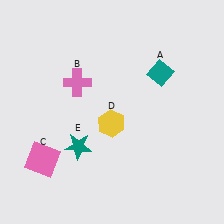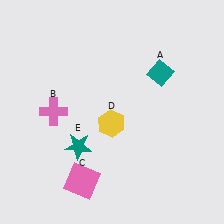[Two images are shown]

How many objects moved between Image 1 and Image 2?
2 objects moved between the two images.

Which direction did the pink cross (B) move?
The pink cross (B) moved down.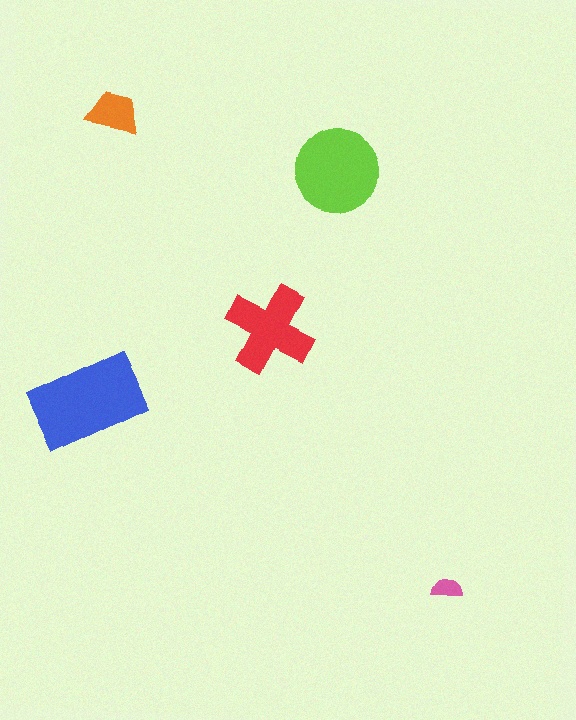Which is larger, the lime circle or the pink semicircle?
The lime circle.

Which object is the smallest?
The pink semicircle.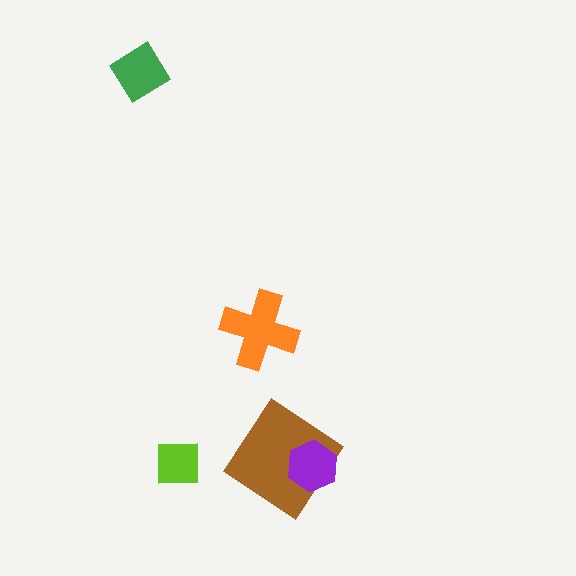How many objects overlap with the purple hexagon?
1 object overlaps with the purple hexagon.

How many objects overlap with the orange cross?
0 objects overlap with the orange cross.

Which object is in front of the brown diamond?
The purple hexagon is in front of the brown diamond.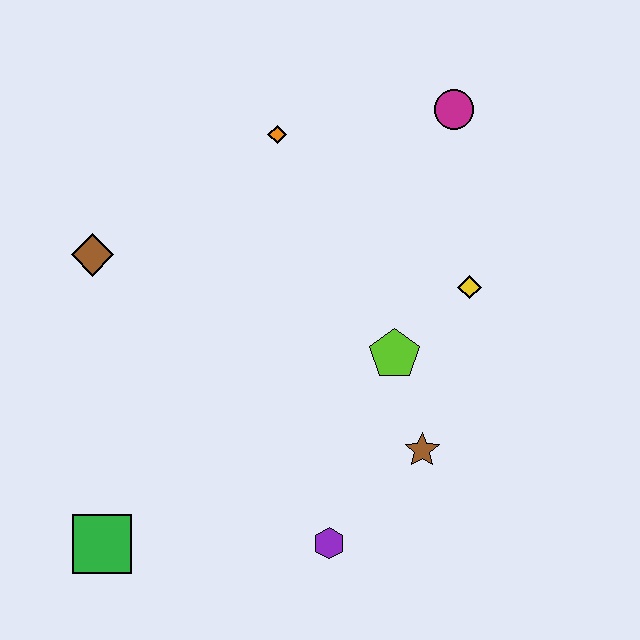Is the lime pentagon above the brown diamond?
No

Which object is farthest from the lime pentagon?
The green square is farthest from the lime pentagon.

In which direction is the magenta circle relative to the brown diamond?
The magenta circle is to the right of the brown diamond.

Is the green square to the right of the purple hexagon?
No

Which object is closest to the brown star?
The lime pentagon is closest to the brown star.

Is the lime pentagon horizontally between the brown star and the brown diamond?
Yes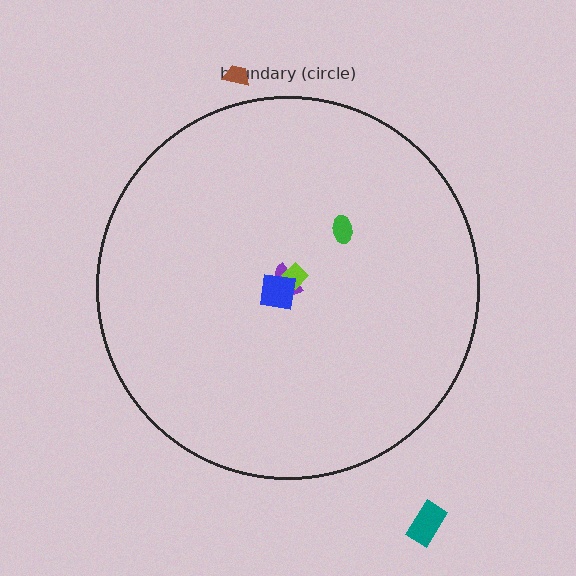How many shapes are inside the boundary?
4 inside, 2 outside.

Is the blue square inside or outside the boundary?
Inside.